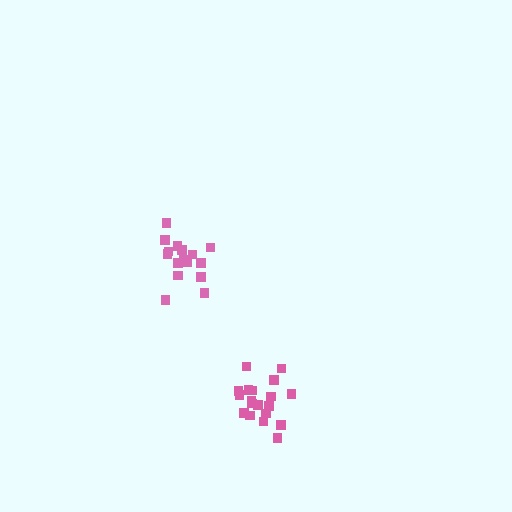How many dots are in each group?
Group 1: 16 dots, Group 2: 19 dots (35 total).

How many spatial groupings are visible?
There are 2 spatial groupings.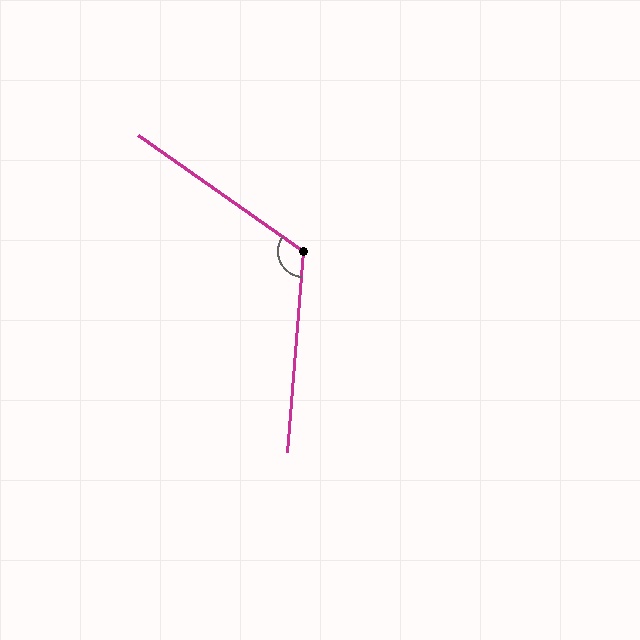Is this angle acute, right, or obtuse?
It is obtuse.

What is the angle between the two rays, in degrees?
Approximately 120 degrees.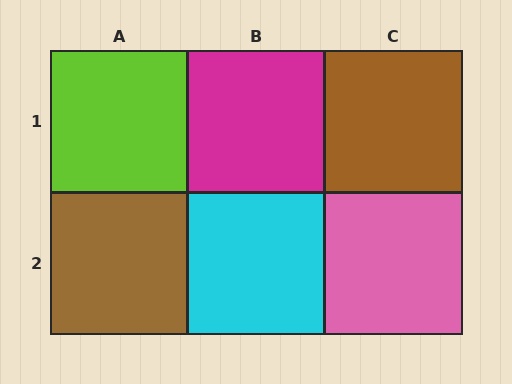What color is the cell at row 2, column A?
Brown.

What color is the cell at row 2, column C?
Pink.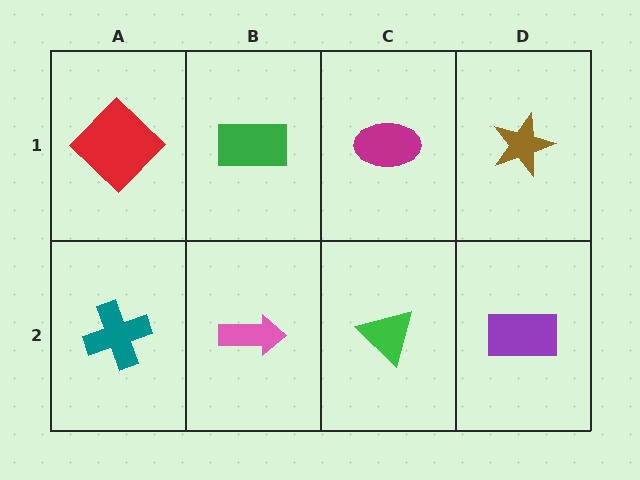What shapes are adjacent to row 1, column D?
A purple rectangle (row 2, column D), a magenta ellipse (row 1, column C).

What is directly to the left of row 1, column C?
A green rectangle.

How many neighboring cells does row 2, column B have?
3.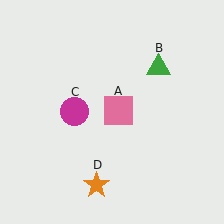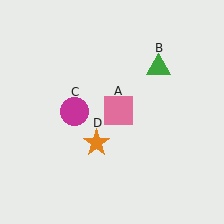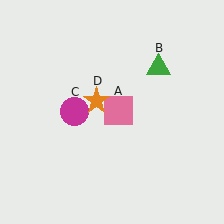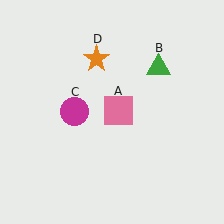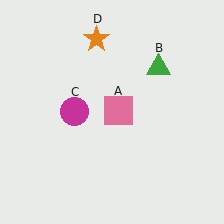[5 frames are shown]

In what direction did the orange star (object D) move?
The orange star (object D) moved up.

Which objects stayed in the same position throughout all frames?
Pink square (object A) and green triangle (object B) and magenta circle (object C) remained stationary.